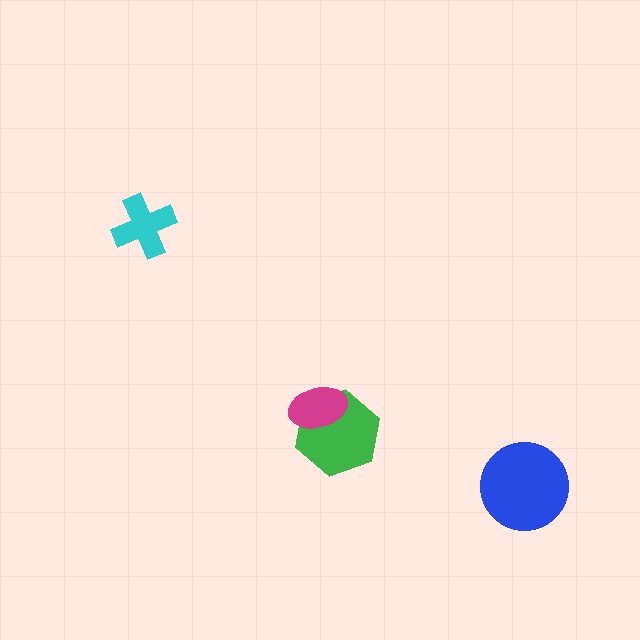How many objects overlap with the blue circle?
0 objects overlap with the blue circle.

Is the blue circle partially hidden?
No, no other shape covers it.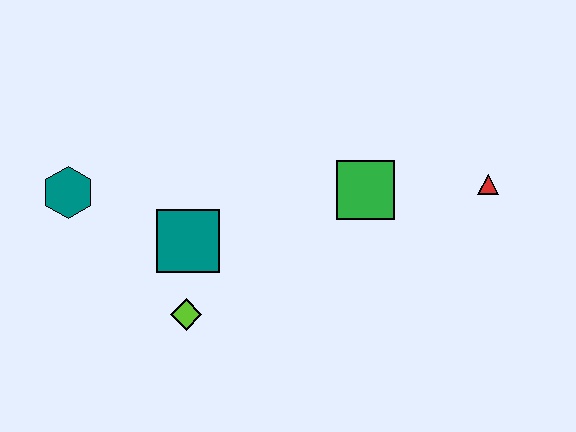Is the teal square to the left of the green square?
Yes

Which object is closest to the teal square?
The lime diamond is closest to the teal square.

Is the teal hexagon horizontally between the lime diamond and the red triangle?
No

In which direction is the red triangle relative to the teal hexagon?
The red triangle is to the right of the teal hexagon.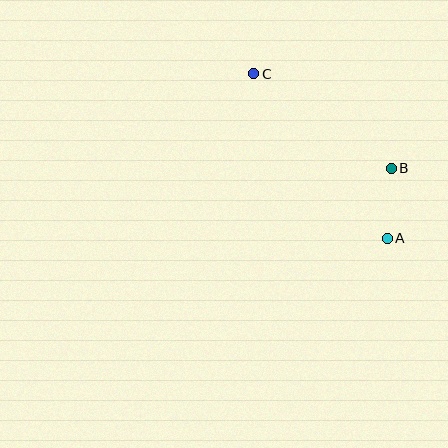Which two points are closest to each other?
Points A and B are closest to each other.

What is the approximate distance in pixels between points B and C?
The distance between B and C is approximately 167 pixels.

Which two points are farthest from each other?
Points A and C are farthest from each other.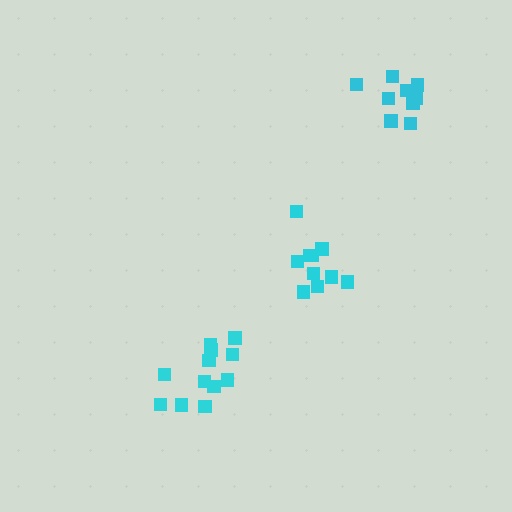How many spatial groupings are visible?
There are 3 spatial groupings.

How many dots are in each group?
Group 1: 12 dots, Group 2: 10 dots, Group 3: 9 dots (31 total).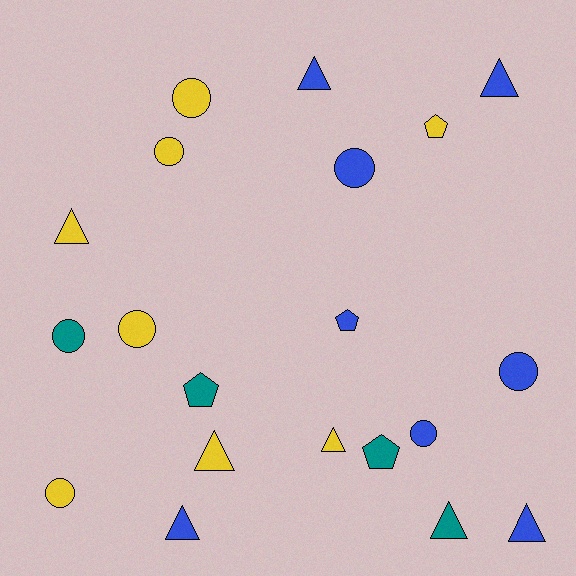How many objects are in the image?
There are 20 objects.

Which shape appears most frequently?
Triangle, with 8 objects.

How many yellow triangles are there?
There are 3 yellow triangles.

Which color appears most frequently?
Blue, with 8 objects.